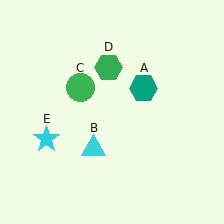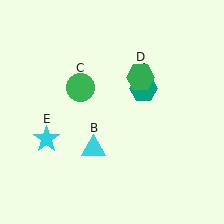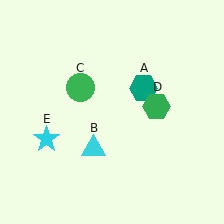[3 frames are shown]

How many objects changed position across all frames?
1 object changed position: green hexagon (object D).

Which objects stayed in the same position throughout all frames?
Teal hexagon (object A) and cyan triangle (object B) and green circle (object C) and cyan star (object E) remained stationary.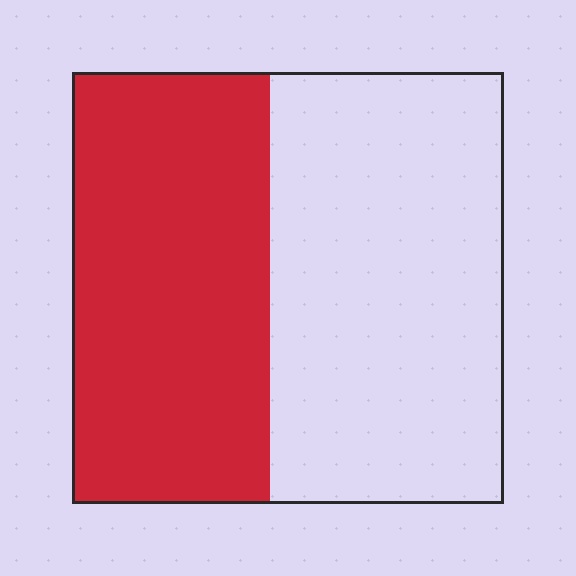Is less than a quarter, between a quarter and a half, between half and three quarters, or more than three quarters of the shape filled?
Between a quarter and a half.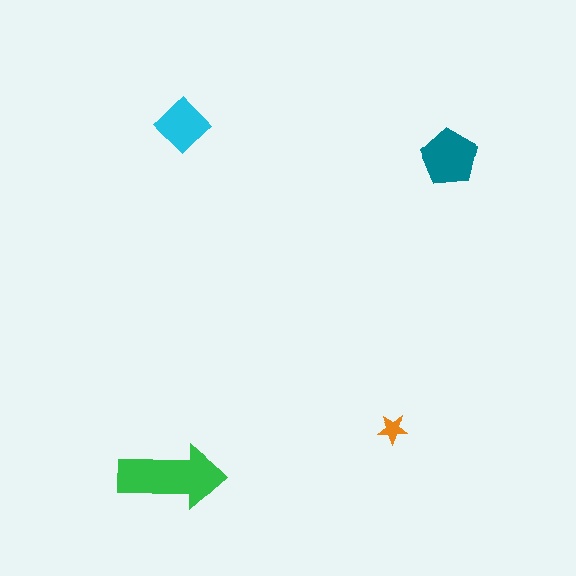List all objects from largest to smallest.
The green arrow, the teal pentagon, the cyan diamond, the orange star.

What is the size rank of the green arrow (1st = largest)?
1st.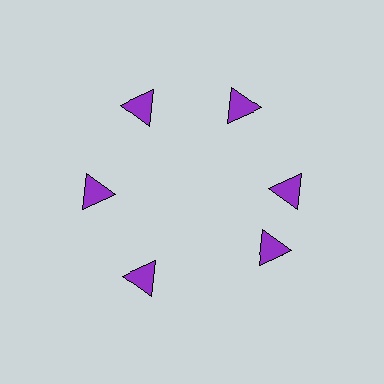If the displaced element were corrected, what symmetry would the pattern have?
It would have 6-fold rotational symmetry — the pattern would map onto itself every 60 degrees.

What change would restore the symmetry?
The symmetry would be restored by rotating it back into even spacing with its neighbors so that all 6 triangles sit at equal angles and equal distance from the center.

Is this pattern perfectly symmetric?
No. The 6 purple triangles are arranged in a ring, but one element near the 5 o'clock position is rotated out of alignment along the ring, breaking the 6-fold rotational symmetry.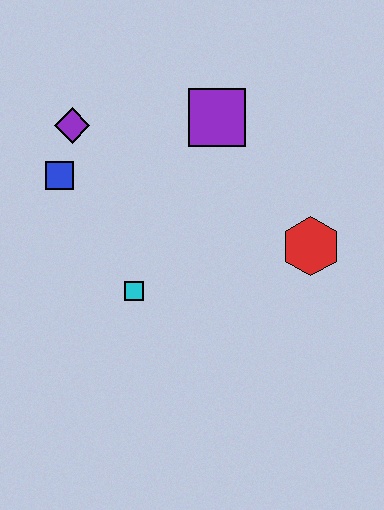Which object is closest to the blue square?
The purple diamond is closest to the blue square.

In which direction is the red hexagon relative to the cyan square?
The red hexagon is to the right of the cyan square.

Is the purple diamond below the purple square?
Yes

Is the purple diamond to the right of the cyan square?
No